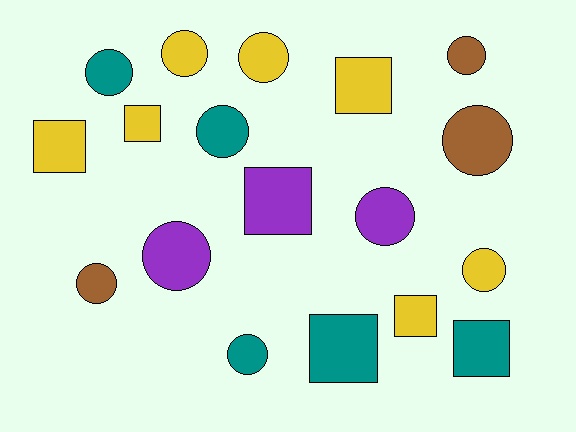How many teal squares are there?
There are 2 teal squares.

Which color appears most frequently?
Yellow, with 7 objects.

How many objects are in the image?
There are 18 objects.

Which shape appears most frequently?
Circle, with 11 objects.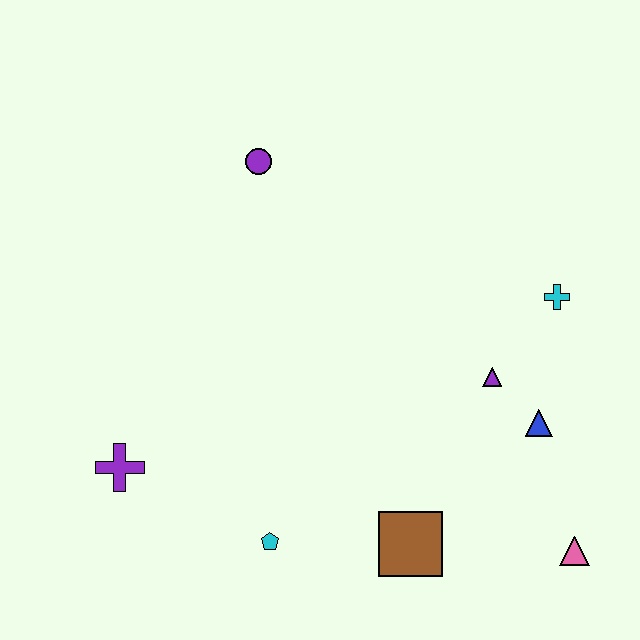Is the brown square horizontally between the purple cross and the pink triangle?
Yes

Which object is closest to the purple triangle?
The blue triangle is closest to the purple triangle.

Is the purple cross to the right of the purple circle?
No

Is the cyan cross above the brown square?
Yes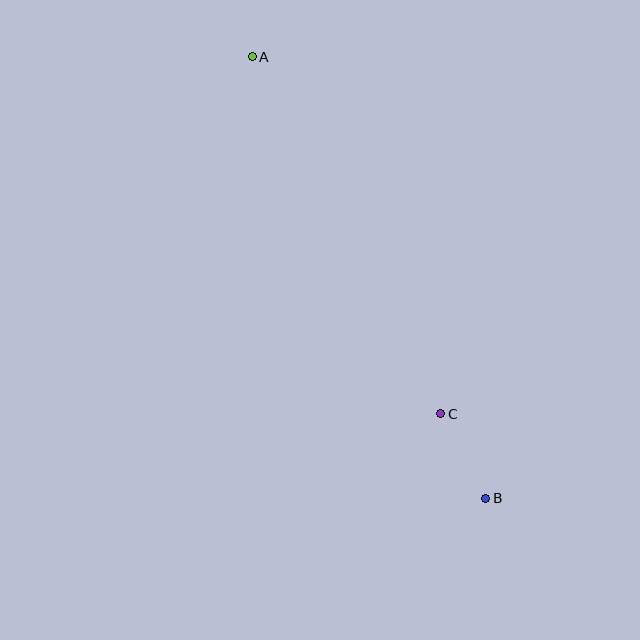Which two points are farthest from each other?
Points A and B are farthest from each other.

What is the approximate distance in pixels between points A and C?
The distance between A and C is approximately 404 pixels.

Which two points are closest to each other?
Points B and C are closest to each other.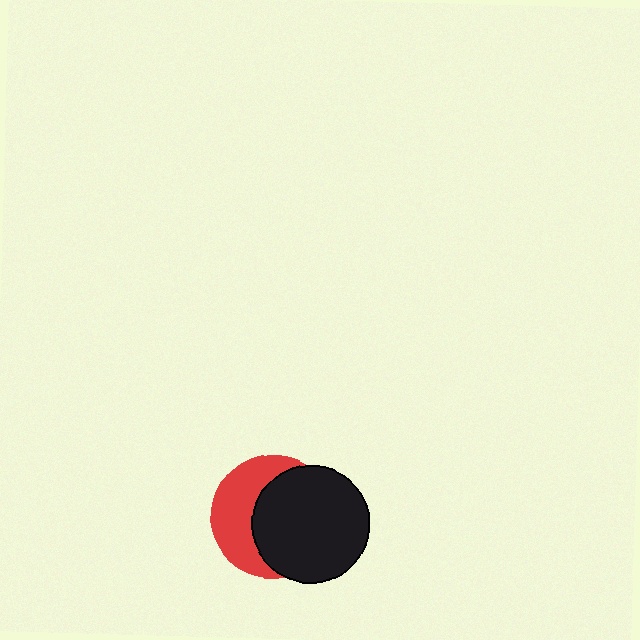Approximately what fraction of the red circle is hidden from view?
Roughly 58% of the red circle is hidden behind the black circle.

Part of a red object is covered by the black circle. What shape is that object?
It is a circle.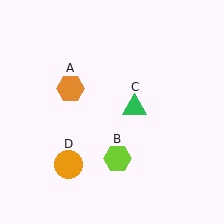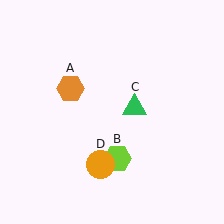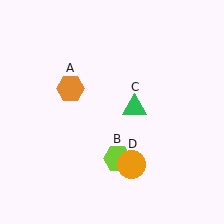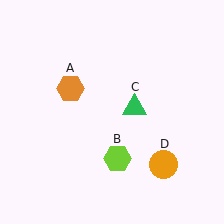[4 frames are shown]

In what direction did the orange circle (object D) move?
The orange circle (object D) moved right.